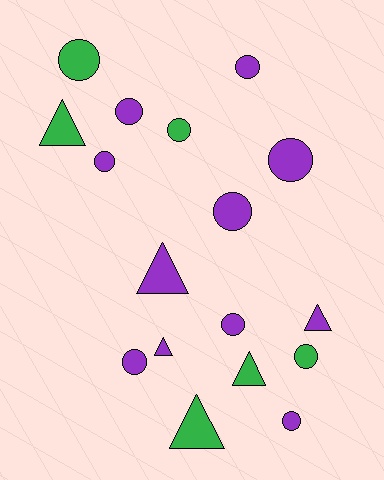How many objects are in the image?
There are 17 objects.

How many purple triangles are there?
There are 3 purple triangles.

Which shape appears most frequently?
Circle, with 11 objects.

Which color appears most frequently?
Purple, with 11 objects.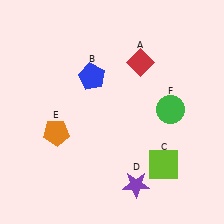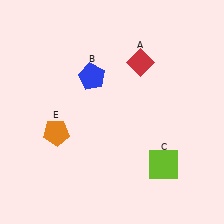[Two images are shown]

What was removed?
The purple star (D), the green circle (F) were removed in Image 2.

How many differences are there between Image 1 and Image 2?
There are 2 differences between the two images.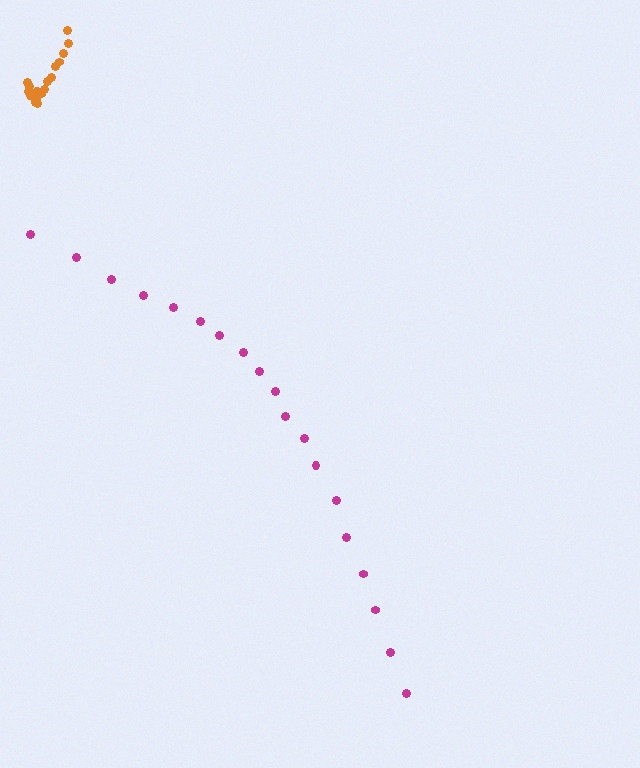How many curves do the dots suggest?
There are 2 distinct paths.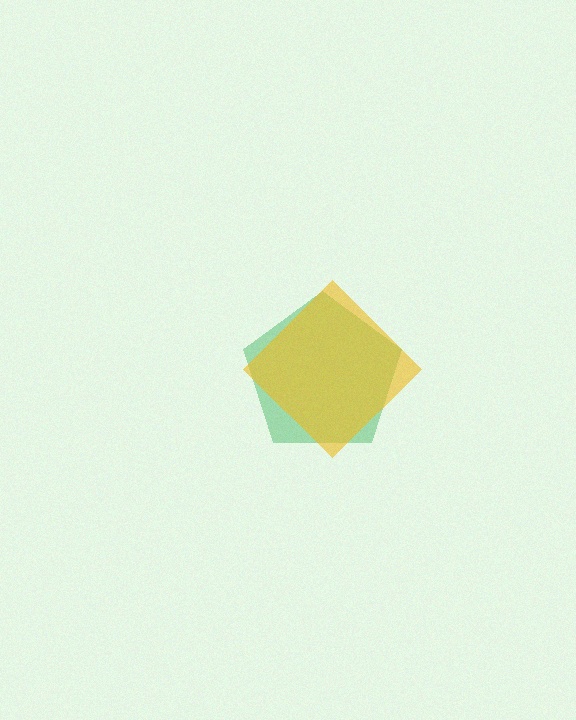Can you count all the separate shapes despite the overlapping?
Yes, there are 2 separate shapes.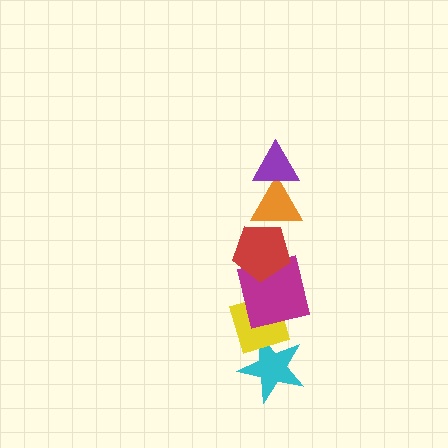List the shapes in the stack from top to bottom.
From top to bottom: the purple triangle, the orange triangle, the red pentagon, the magenta square, the yellow diamond, the cyan star.